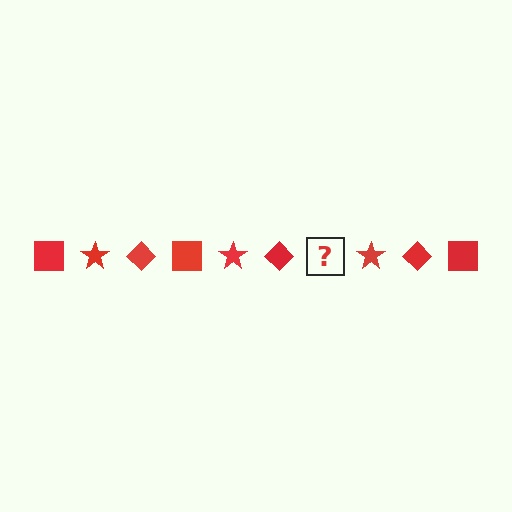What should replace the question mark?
The question mark should be replaced with a red square.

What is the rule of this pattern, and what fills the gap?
The rule is that the pattern cycles through square, star, diamond shapes in red. The gap should be filled with a red square.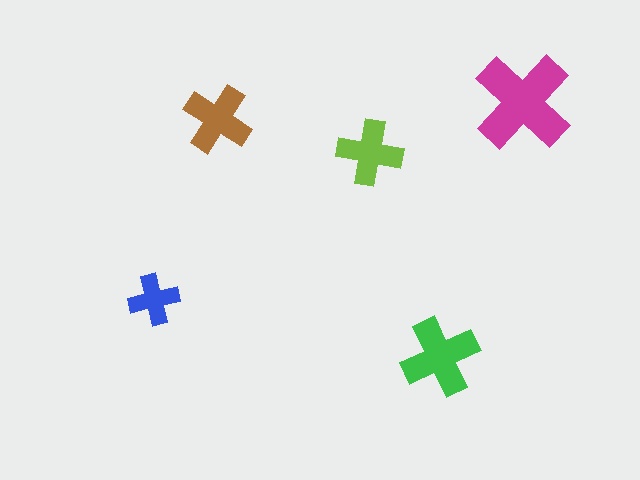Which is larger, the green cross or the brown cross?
The green one.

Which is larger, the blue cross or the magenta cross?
The magenta one.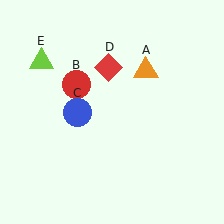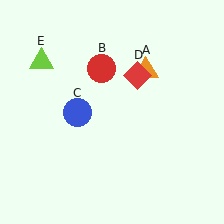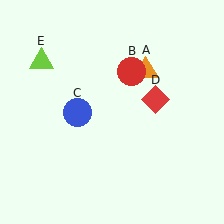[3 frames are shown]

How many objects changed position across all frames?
2 objects changed position: red circle (object B), red diamond (object D).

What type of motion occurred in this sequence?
The red circle (object B), red diamond (object D) rotated clockwise around the center of the scene.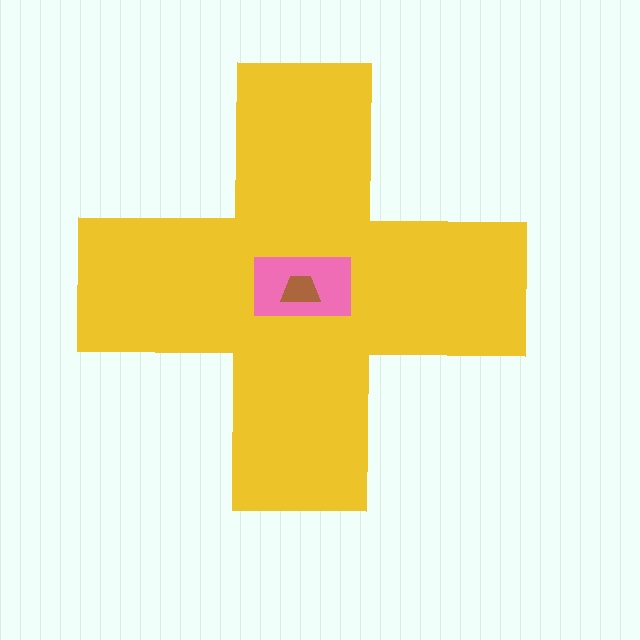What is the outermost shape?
The yellow cross.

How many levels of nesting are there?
3.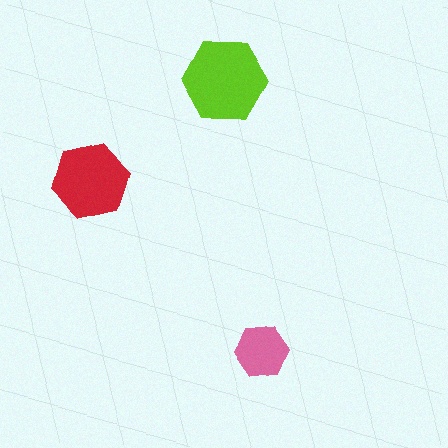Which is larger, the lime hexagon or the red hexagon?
The lime one.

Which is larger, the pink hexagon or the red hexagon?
The red one.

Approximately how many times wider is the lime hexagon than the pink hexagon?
About 1.5 times wider.